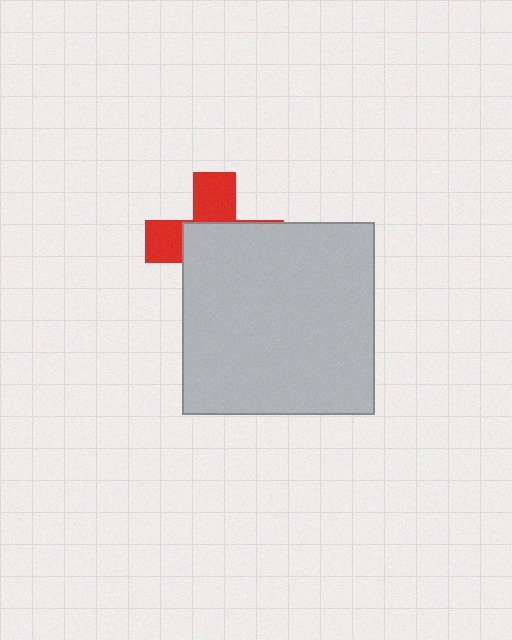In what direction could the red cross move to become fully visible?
The red cross could move toward the upper-left. That would shift it out from behind the light gray square entirely.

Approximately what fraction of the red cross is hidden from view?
Roughly 62% of the red cross is hidden behind the light gray square.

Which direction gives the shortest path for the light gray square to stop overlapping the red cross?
Moving toward the lower-right gives the shortest separation.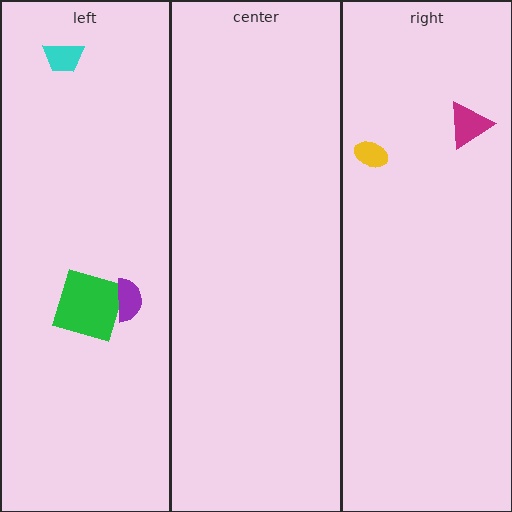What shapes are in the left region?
The green square, the cyan trapezoid, the purple semicircle.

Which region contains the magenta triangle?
The right region.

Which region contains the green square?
The left region.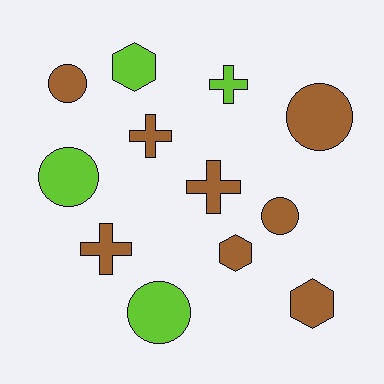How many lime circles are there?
There are 2 lime circles.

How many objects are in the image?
There are 12 objects.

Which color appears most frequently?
Brown, with 8 objects.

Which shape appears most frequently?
Circle, with 5 objects.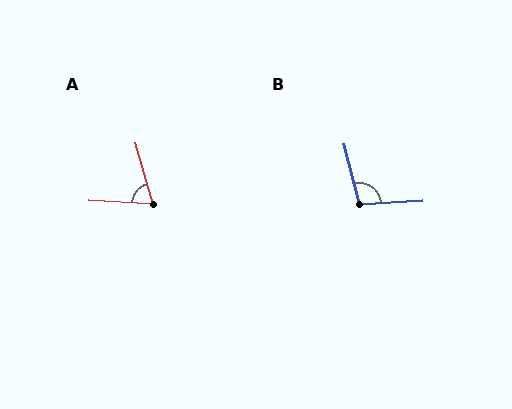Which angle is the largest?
B, at approximately 100 degrees.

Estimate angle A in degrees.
Approximately 71 degrees.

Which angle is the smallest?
A, at approximately 71 degrees.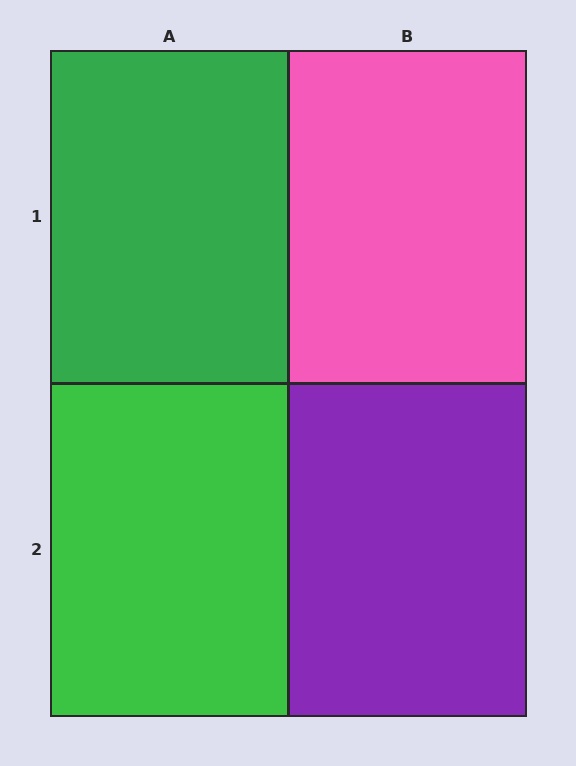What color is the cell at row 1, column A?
Green.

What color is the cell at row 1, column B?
Pink.